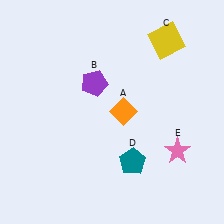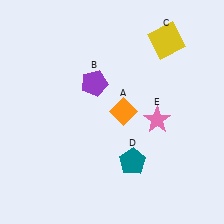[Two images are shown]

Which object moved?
The pink star (E) moved up.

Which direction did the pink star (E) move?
The pink star (E) moved up.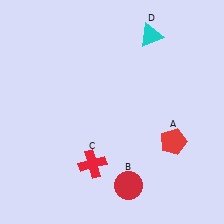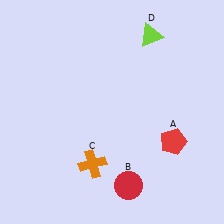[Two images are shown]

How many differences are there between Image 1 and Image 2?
There are 2 differences between the two images.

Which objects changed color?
C changed from red to orange. D changed from cyan to lime.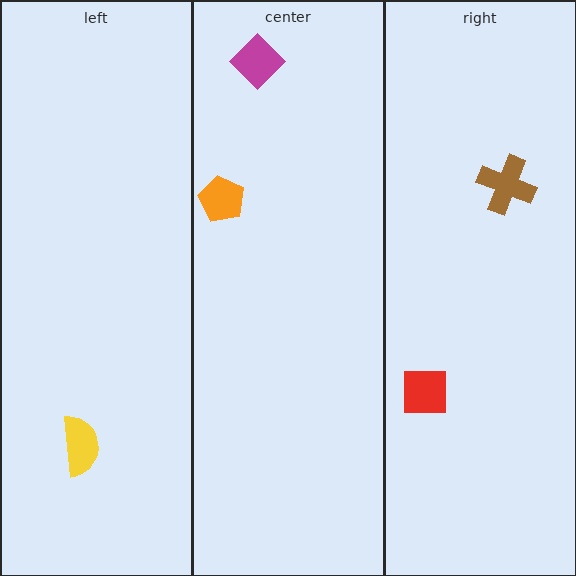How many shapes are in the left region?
1.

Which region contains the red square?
The right region.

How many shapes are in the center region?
2.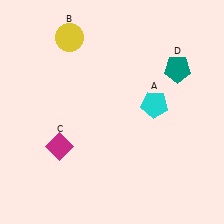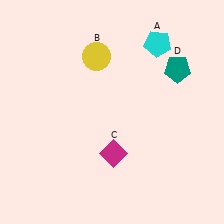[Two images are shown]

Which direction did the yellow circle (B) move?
The yellow circle (B) moved right.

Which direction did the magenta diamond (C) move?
The magenta diamond (C) moved right.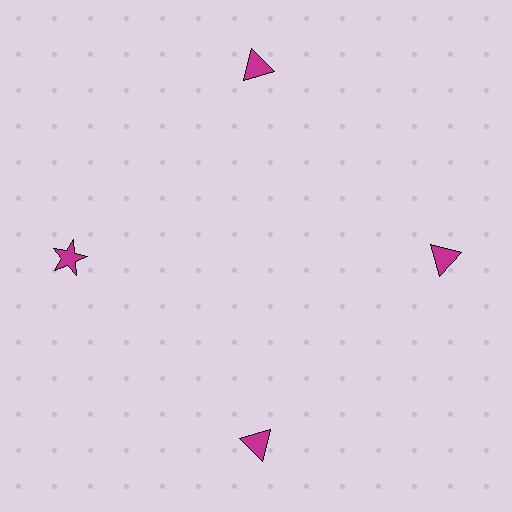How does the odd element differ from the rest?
It has a different shape: star instead of triangle.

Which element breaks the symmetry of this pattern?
The magenta star at roughly the 9 o'clock position breaks the symmetry. All other shapes are magenta triangles.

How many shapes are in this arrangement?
There are 4 shapes arranged in a ring pattern.